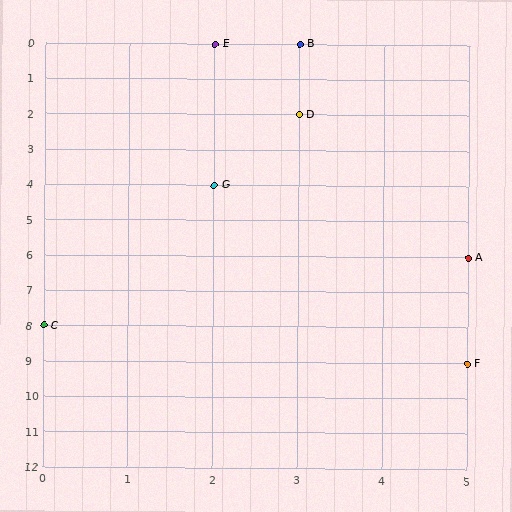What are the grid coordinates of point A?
Point A is at grid coordinates (5, 6).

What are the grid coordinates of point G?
Point G is at grid coordinates (2, 4).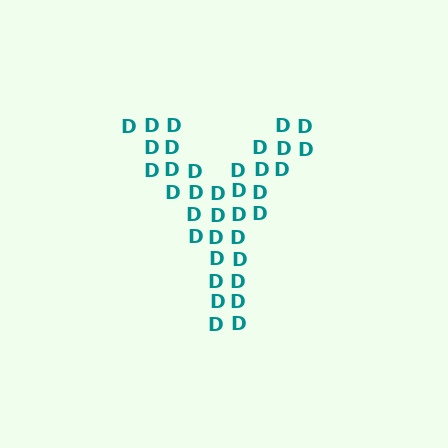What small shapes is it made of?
It is made of small letter D's.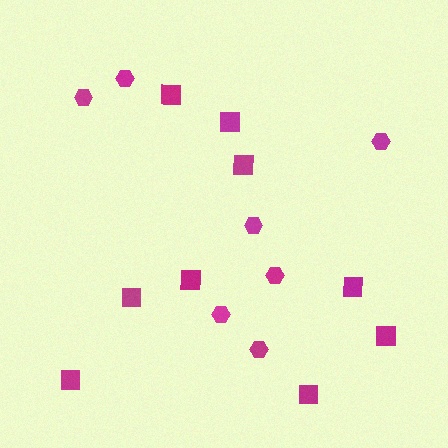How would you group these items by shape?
There are 2 groups: one group of squares (9) and one group of hexagons (7).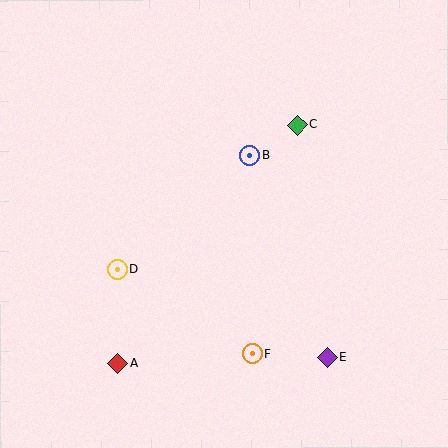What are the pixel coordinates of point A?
Point A is at (118, 363).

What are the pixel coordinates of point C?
Point C is at (298, 125).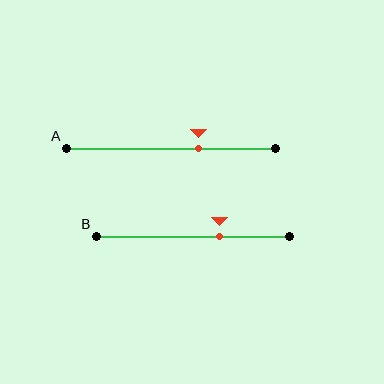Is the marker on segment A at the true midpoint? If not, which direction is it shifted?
No, the marker on segment A is shifted to the right by about 13% of the segment length.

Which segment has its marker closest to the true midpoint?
Segment A has its marker closest to the true midpoint.